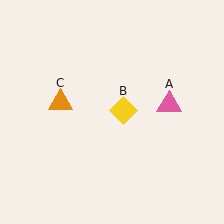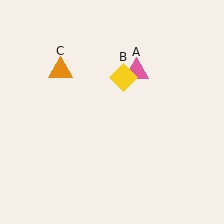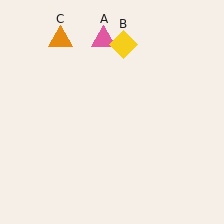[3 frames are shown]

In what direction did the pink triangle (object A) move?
The pink triangle (object A) moved up and to the left.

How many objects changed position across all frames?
3 objects changed position: pink triangle (object A), yellow diamond (object B), orange triangle (object C).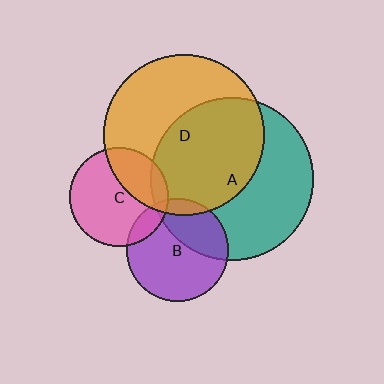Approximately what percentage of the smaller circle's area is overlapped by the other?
Approximately 35%.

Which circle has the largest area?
Circle A (teal).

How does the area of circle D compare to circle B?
Approximately 2.5 times.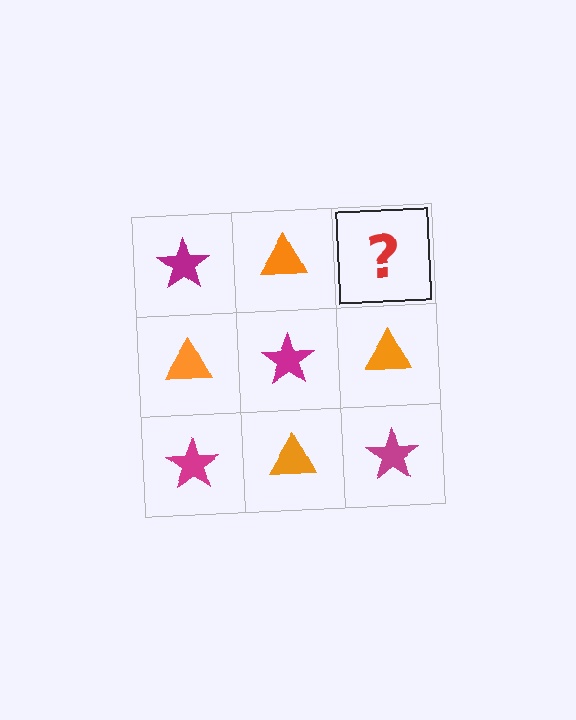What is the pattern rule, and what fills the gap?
The rule is that it alternates magenta star and orange triangle in a checkerboard pattern. The gap should be filled with a magenta star.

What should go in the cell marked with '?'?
The missing cell should contain a magenta star.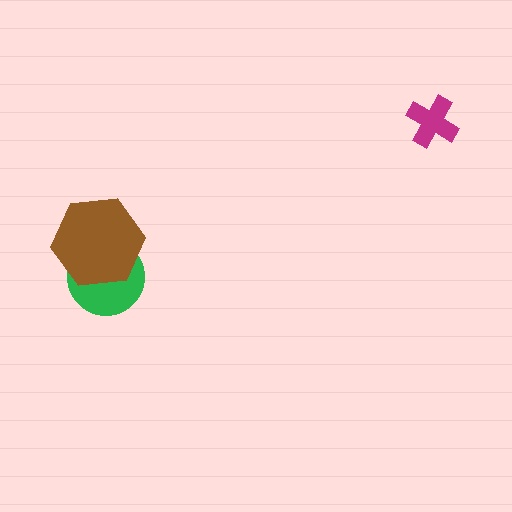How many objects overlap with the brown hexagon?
1 object overlaps with the brown hexagon.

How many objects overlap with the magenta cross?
0 objects overlap with the magenta cross.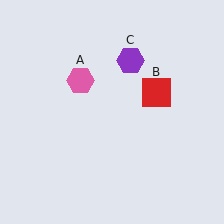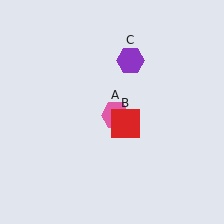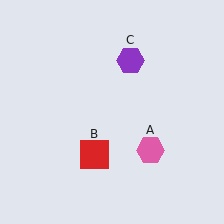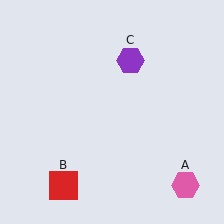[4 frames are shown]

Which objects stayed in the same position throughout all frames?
Purple hexagon (object C) remained stationary.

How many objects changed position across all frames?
2 objects changed position: pink hexagon (object A), red square (object B).